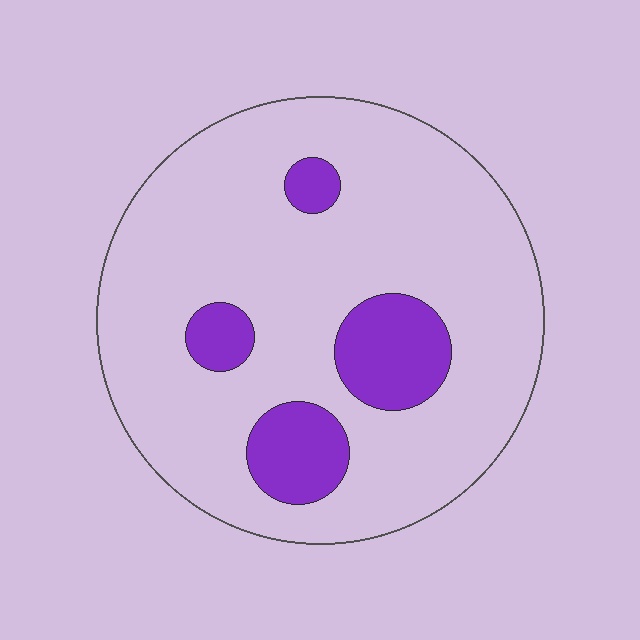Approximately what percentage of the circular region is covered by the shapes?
Approximately 15%.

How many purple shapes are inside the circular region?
4.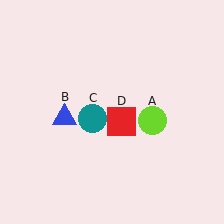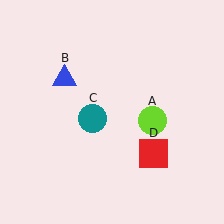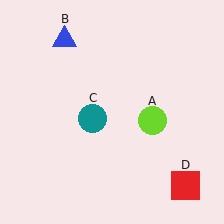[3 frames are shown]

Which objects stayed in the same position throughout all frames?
Lime circle (object A) and teal circle (object C) remained stationary.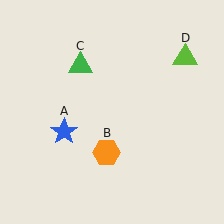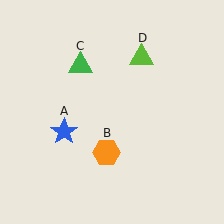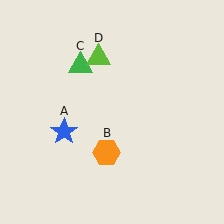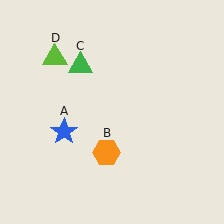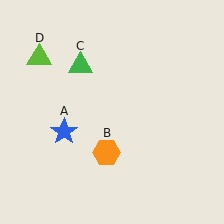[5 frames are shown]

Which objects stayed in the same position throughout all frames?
Blue star (object A) and orange hexagon (object B) and green triangle (object C) remained stationary.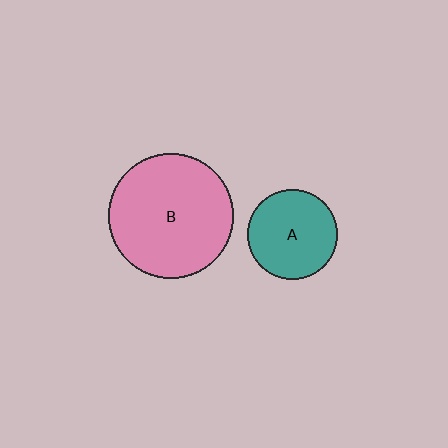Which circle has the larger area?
Circle B (pink).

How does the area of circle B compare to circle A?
Approximately 2.0 times.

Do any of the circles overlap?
No, none of the circles overlap.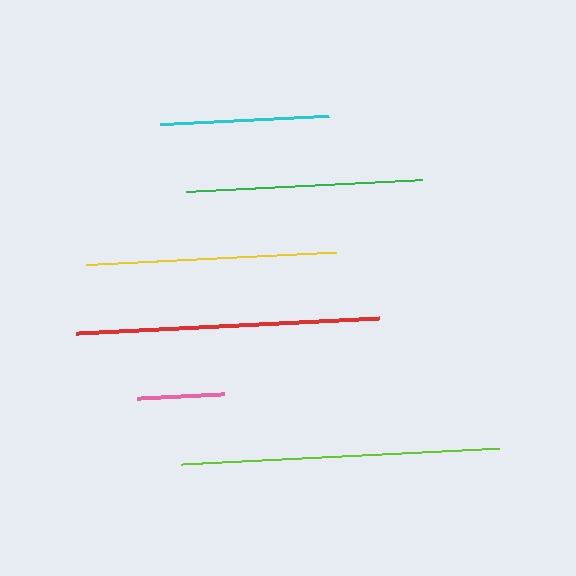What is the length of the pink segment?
The pink segment is approximately 87 pixels long.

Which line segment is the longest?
The lime line is the longest at approximately 320 pixels.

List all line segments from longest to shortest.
From longest to shortest: lime, red, yellow, green, cyan, pink.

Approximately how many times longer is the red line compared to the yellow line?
The red line is approximately 1.2 times the length of the yellow line.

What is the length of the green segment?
The green segment is approximately 236 pixels long.